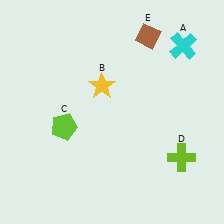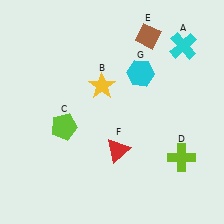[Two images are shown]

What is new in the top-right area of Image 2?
A cyan hexagon (G) was added in the top-right area of Image 2.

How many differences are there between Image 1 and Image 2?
There are 2 differences between the two images.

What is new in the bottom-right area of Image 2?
A red triangle (F) was added in the bottom-right area of Image 2.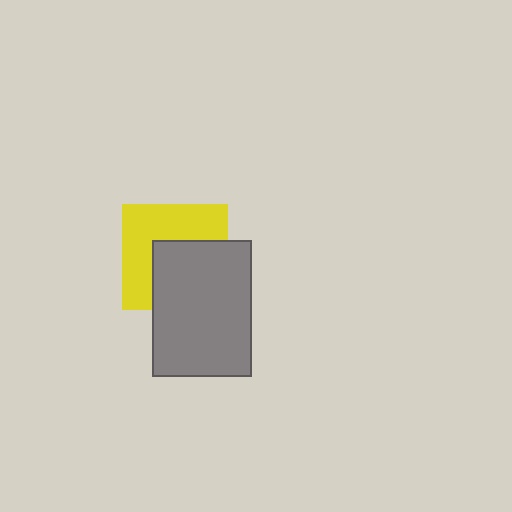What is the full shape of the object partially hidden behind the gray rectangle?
The partially hidden object is a yellow square.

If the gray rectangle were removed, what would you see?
You would see the complete yellow square.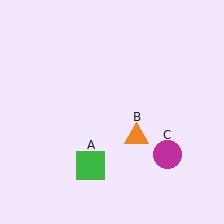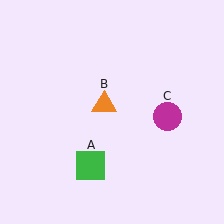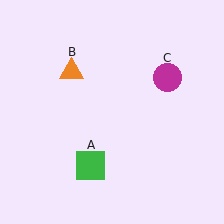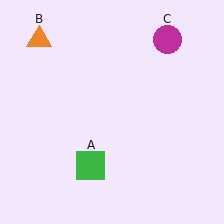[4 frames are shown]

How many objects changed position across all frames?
2 objects changed position: orange triangle (object B), magenta circle (object C).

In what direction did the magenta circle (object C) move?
The magenta circle (object C) moved up.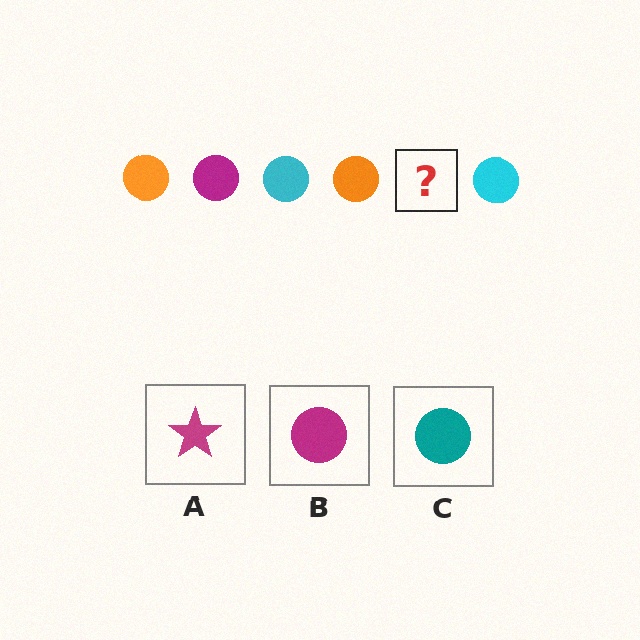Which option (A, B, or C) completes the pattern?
B.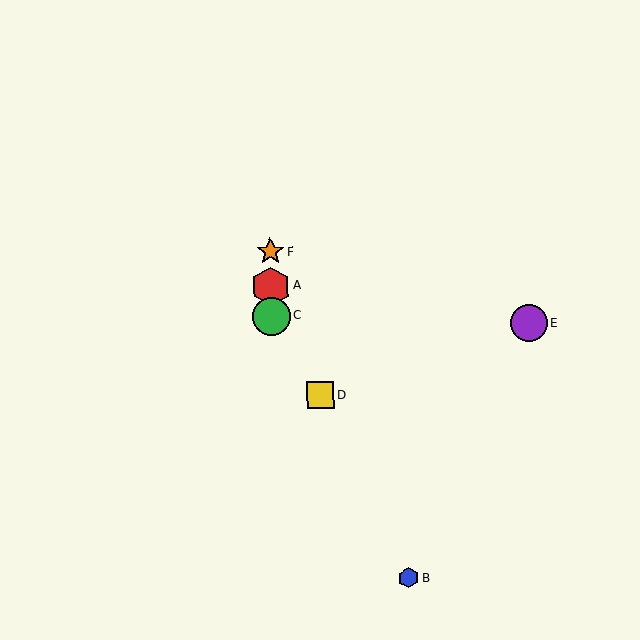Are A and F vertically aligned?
Yes, both are at x≈271.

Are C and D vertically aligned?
No, C is at x≈271 and D is at x≈321.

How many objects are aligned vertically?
3 objects (A, C, F) are aligned vertically.